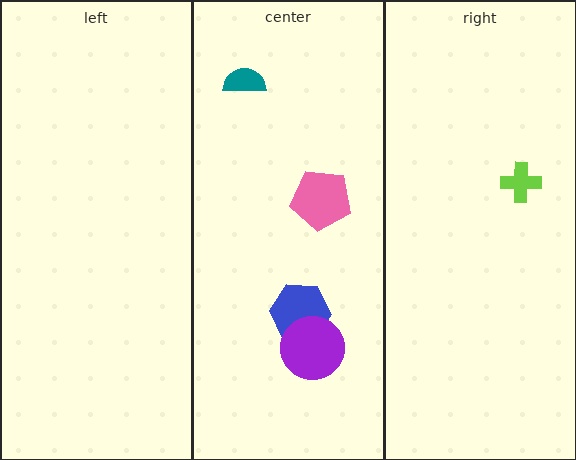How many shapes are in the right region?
1.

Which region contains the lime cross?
The right region.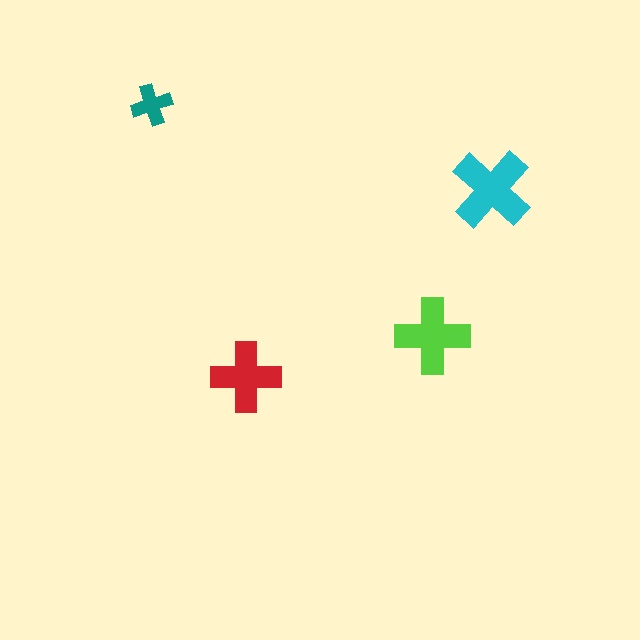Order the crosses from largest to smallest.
the cyan one, the lime one, the red one, the teal one.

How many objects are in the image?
There are 4 objects in the image.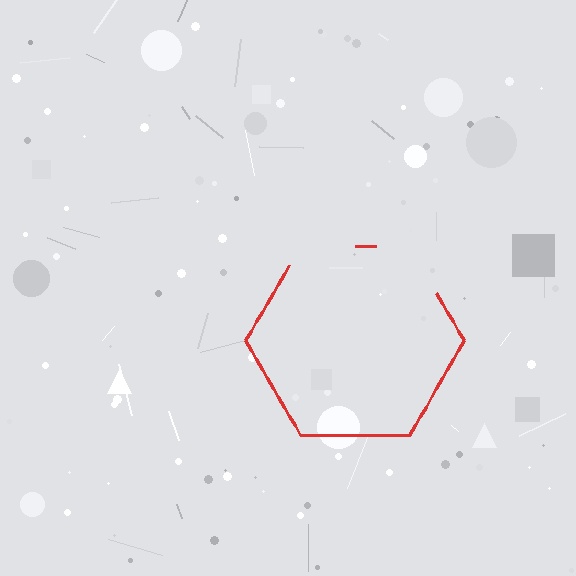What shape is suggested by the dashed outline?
The dashed outline suggests a hexagon.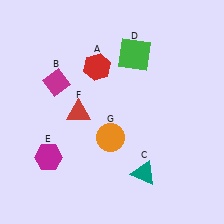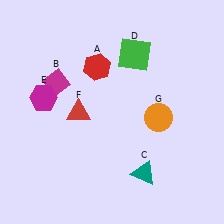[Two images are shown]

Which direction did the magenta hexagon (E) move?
The magenta hexagon (E) moved up.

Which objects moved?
The objects that moved are: the magenta hexagon (E), the orange circle (G).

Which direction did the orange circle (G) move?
The orange circle (G) moved right.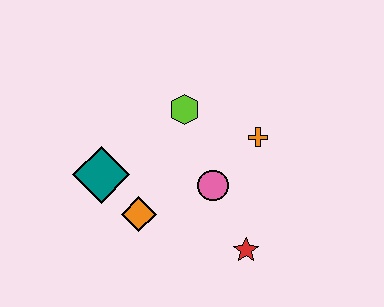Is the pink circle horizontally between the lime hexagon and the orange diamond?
No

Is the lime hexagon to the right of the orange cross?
No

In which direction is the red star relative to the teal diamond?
The red star is to the right of the teal diamond.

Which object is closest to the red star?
The pink circle is closest to the red star.